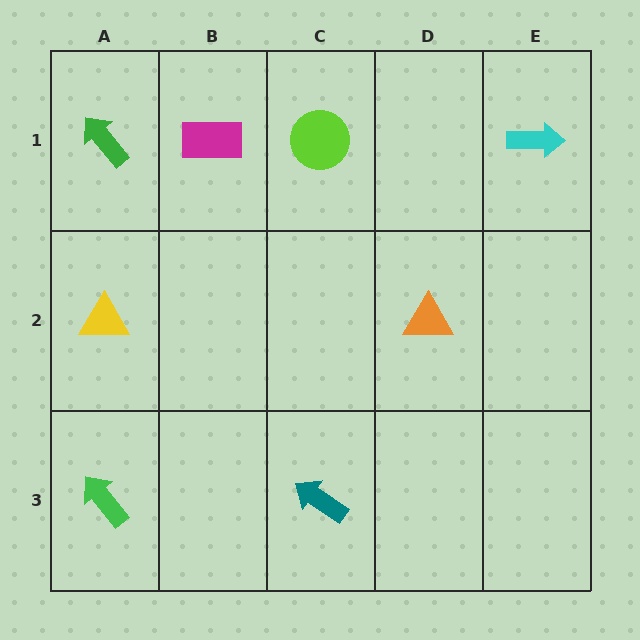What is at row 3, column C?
A teal arrow.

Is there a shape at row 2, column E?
No, that cell is empty.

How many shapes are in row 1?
4 shapes.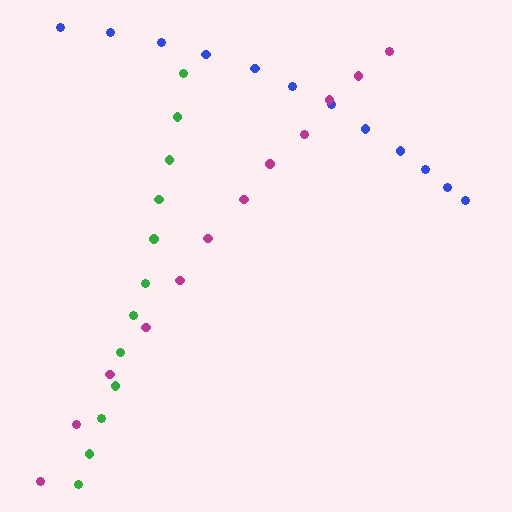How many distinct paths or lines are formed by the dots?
There are 3 distinct paths.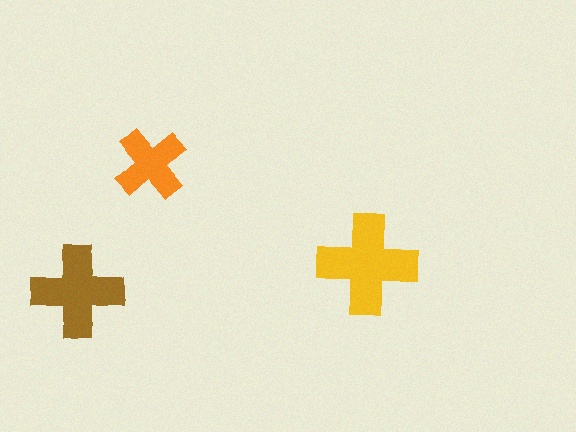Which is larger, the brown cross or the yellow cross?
The yellow one.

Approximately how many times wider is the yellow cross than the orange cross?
About 1.5 times wider.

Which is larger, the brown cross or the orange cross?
The brown one.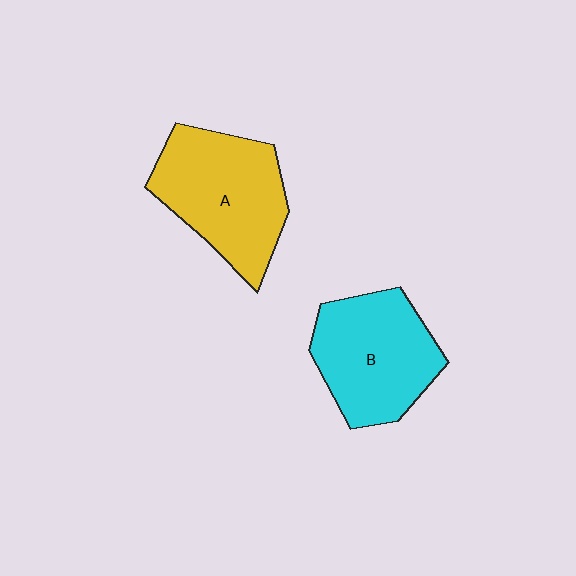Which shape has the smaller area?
Shape B (cyan).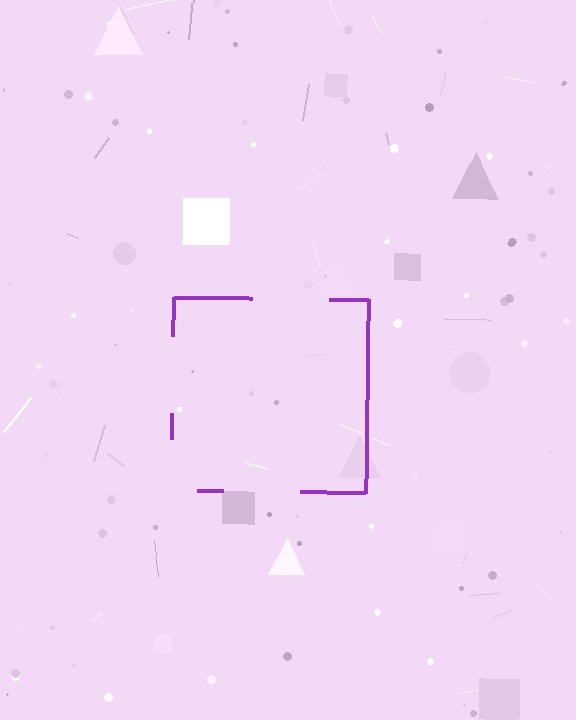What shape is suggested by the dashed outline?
The dashed outline suggests a square.